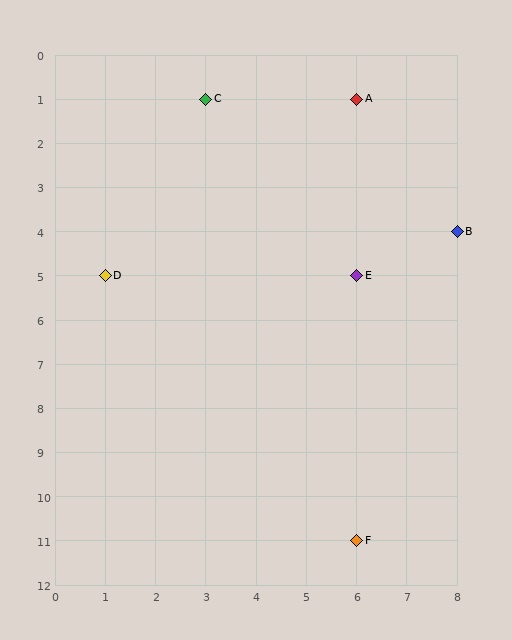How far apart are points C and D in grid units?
Points C and D are 2 columns and 4 rows apart (about 4.5 grid units diagonally).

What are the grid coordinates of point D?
Point D is at grid coordinates (1, 5).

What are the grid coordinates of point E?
Point E is at grid coordinates (6, 5).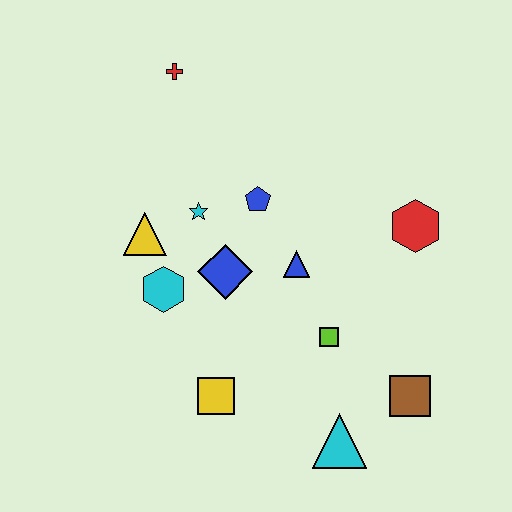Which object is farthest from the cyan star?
The brown square is farthest from the cyan star.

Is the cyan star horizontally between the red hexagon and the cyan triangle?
No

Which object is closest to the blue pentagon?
The cyan star is closest to the blue pentagon.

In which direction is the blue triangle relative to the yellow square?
The blue triangle is above the yellow square.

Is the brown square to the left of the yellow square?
No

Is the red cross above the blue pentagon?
Yes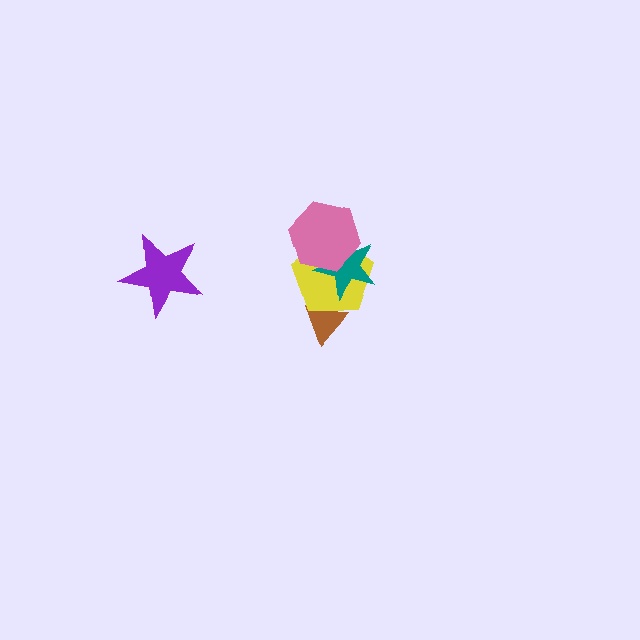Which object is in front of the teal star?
The pink hexagon is in front of the teal star.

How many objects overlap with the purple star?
0 objects overlap with the purple star.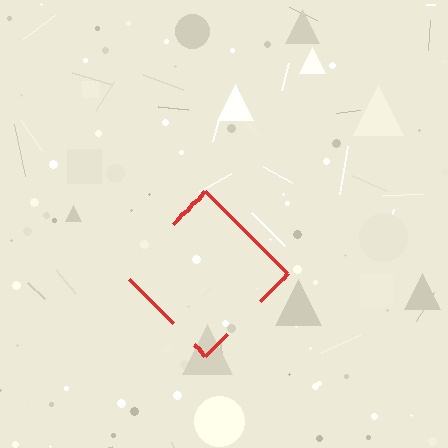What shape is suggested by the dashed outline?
The dashed outline suggests a diamond.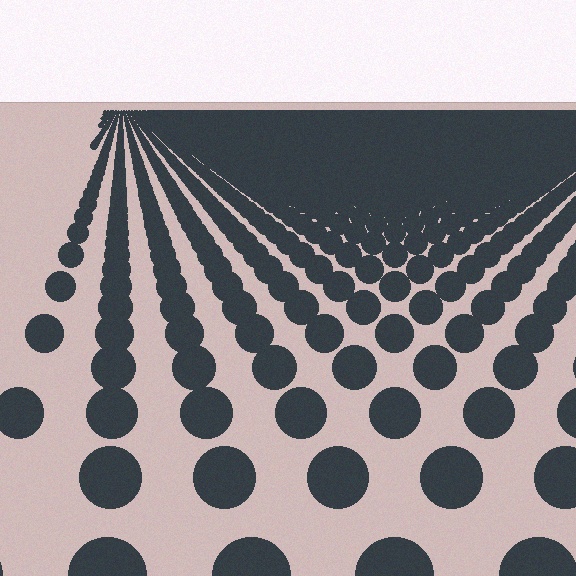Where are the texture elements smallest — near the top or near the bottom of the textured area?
Near the top.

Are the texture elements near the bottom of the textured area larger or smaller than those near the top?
Larger. Near the bottom, elements are closer to the viewer and appear at a bigger on-screen size.